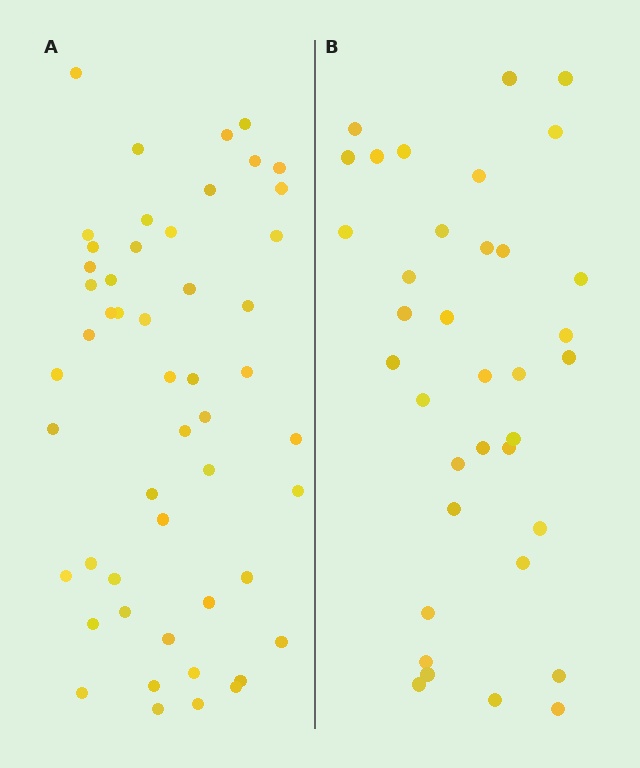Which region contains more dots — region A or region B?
Region A (the left region) has more dots.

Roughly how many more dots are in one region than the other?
Region A has approximately 15 more dots than region B.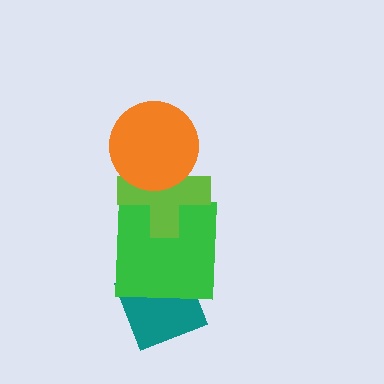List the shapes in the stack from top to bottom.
From top to bottom: the orange circle, the lime cross, the green square, the teal diamond.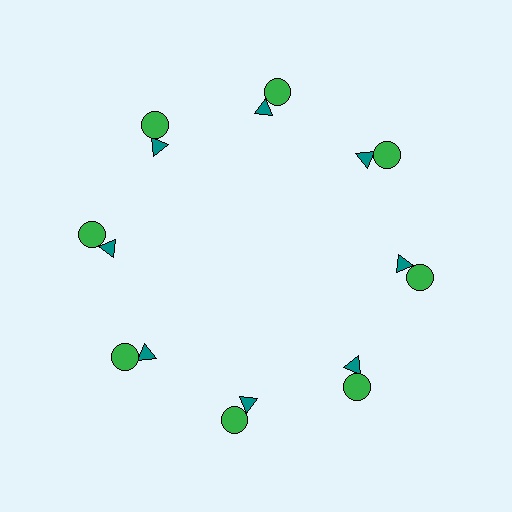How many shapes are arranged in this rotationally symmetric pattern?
There are 16 shapes, arranged in 8 groups of 2.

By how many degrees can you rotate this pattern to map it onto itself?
The pattern maps onto itself every 45 degrees of rotation.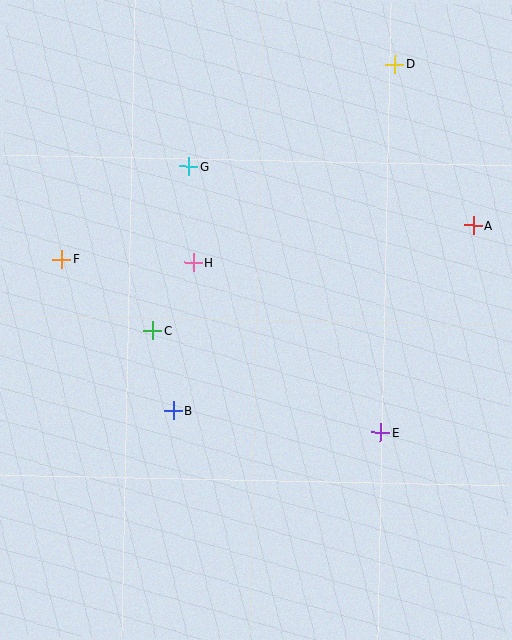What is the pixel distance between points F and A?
The distance between F and A is 413 pixels.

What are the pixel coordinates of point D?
Point D is at (395, 64).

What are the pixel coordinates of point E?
Point E is at (380, 433).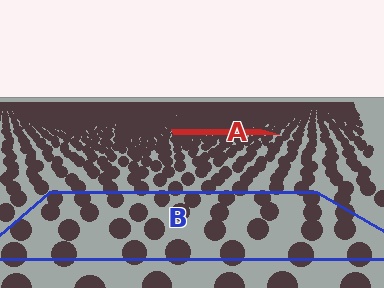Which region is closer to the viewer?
Region B is closer. The texture elements there are larger and more spread out.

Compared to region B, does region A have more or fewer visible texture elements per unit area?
Region A has more texture elements per unit area — they are packed more densely because it is farther away.